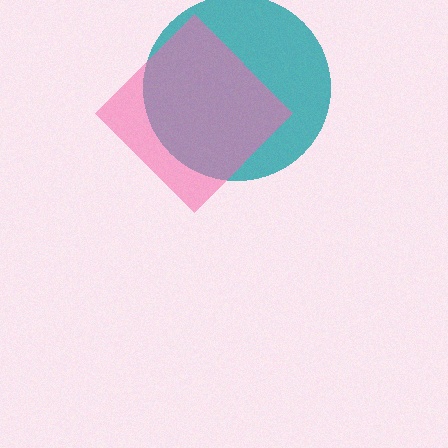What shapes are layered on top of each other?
The layered shapes are: a teal circle, a pink diamond.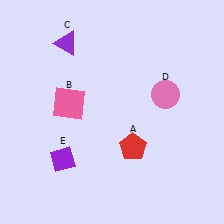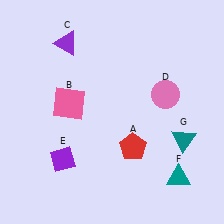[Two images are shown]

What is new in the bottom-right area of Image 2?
A teal triangle (G) was added in the bottom-right area of Image 2.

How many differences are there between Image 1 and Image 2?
There are 2 differences between the two images.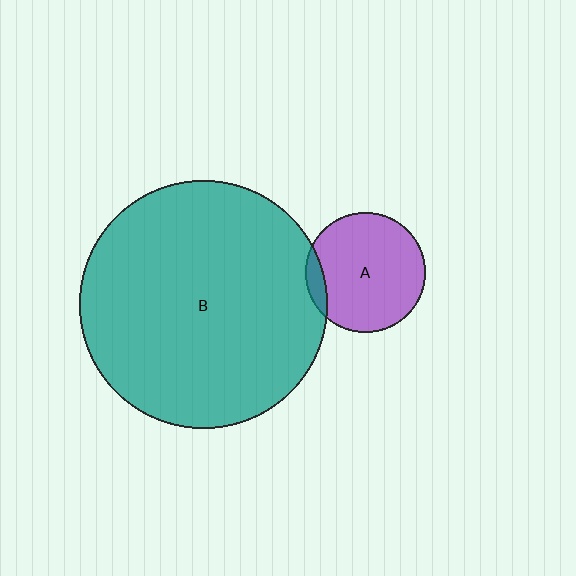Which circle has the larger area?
Circle B (teal).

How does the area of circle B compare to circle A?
Approximately 4.3 times.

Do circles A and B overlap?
Yes.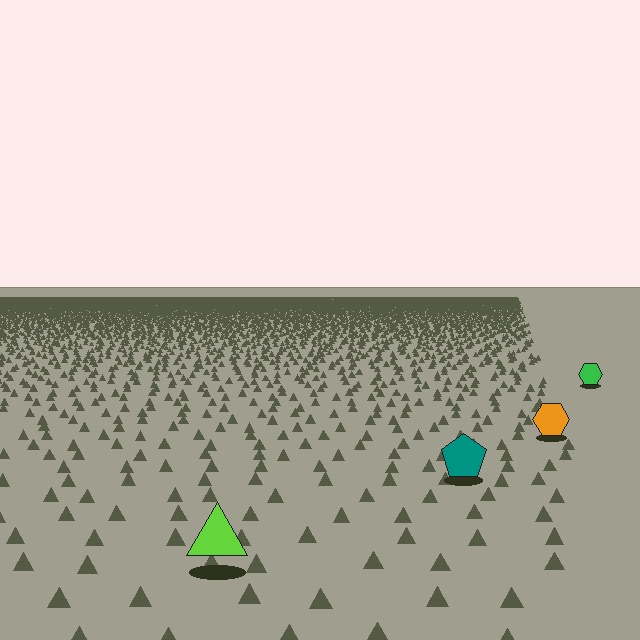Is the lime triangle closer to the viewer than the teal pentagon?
Yes. The lime triangle is closer — you can tell from the texture gradient: the ground texture is coarser near it.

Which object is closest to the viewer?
The lime triangle is closest. The texture marks near it are larger and more spread out.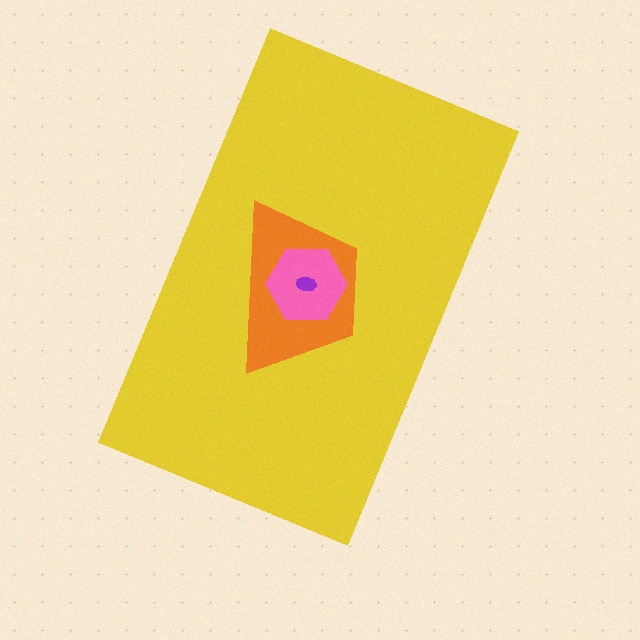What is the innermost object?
The purple ellipse.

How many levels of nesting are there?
4.